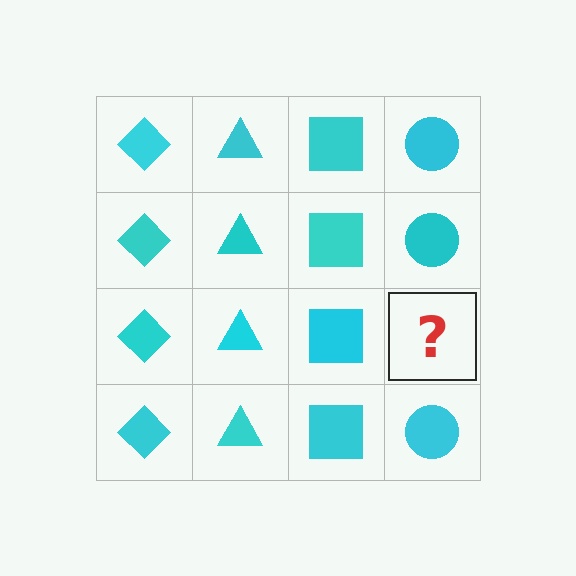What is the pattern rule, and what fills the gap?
The rule is that each column has a consistent shape. The gap should be filled with a cyan circle.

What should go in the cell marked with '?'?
The missing cell should contain a cyan circle.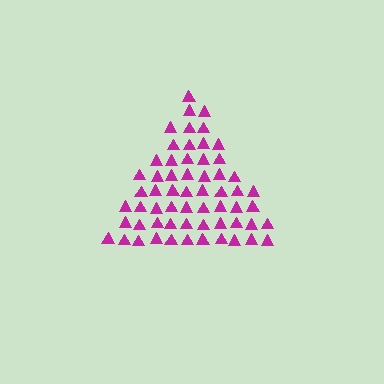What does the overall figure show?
The overall figure shows a triangle.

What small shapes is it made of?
It is made of small triangles.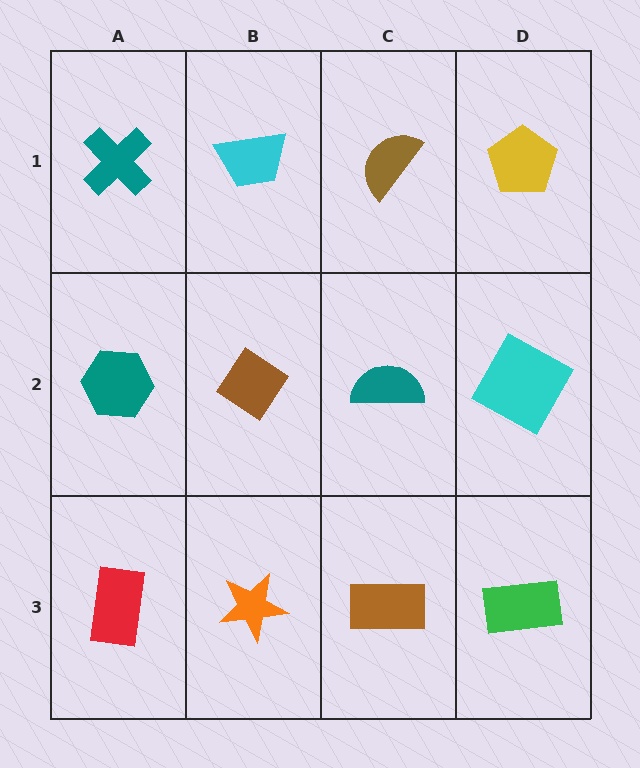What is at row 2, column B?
A brown diamond.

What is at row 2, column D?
A cyan square.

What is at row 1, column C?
A brown semicircle.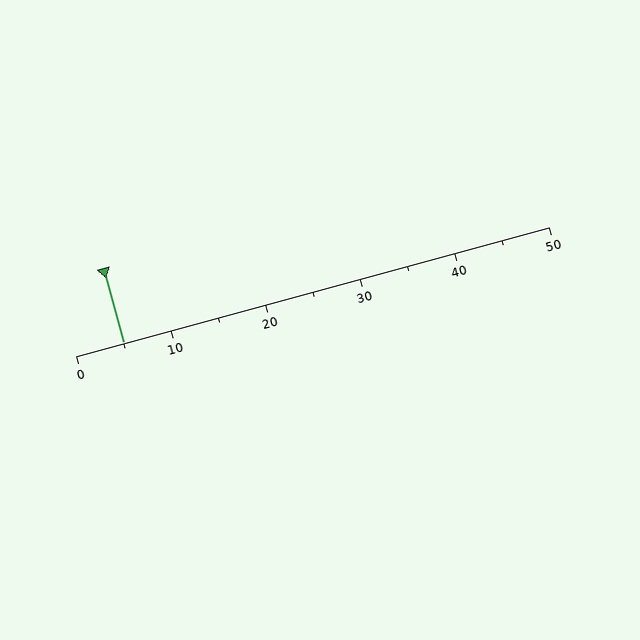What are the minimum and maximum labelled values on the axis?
The axis runs from 0 to 50.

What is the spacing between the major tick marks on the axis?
The major ticks are spaced 10 apart.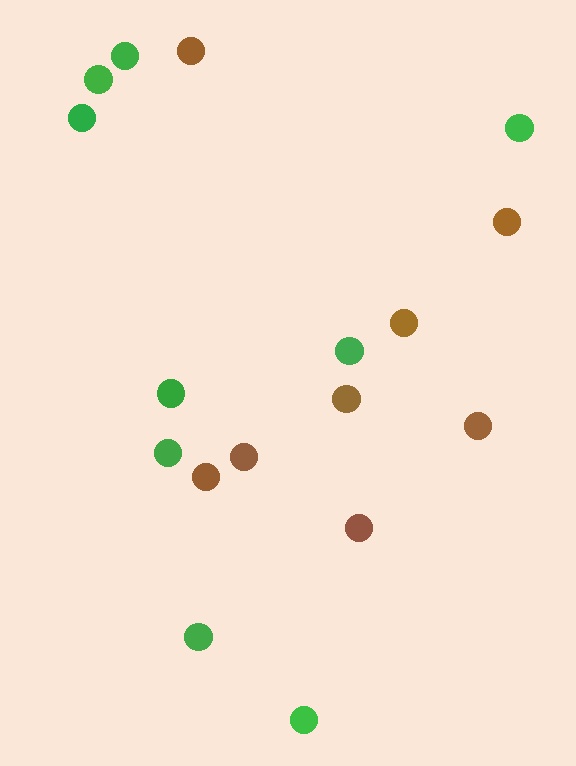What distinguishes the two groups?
There are 2 groups: one group of brown circles (8) and one group of green circles (9).